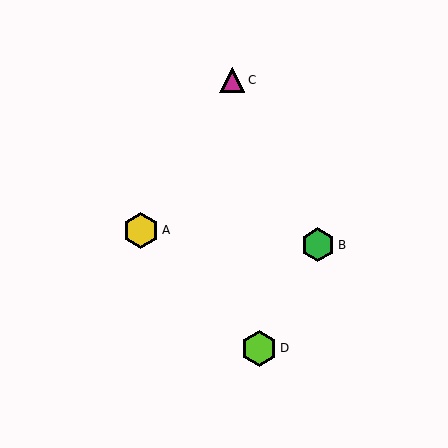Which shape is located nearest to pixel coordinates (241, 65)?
The magenta triangle (labeled C) at (232, 80) is nearest to that location.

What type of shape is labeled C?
Shape C is a magenta triangle.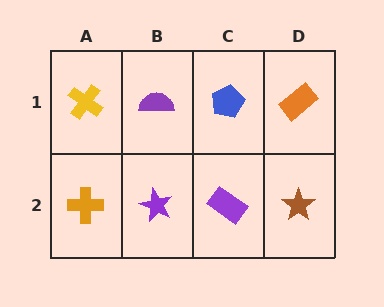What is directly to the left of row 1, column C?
A purple semicircle.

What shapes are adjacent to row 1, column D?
A brown star (row 2, column D), a blue pentagon (row 1, column C).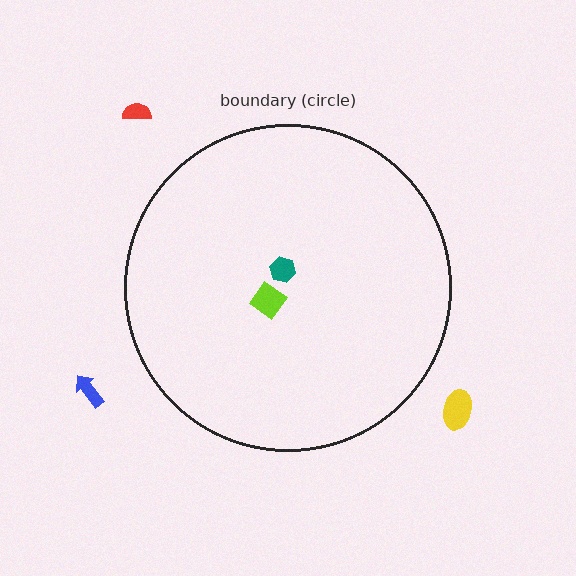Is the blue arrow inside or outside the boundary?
Outside.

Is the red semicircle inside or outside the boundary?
Outside.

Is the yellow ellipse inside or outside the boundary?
Outside.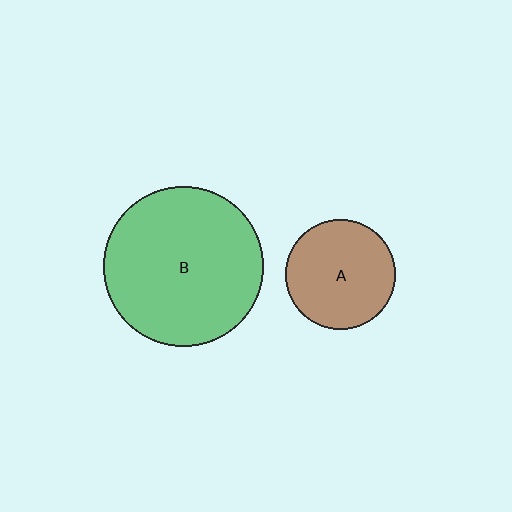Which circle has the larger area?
Circle B (green).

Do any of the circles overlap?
No, none of the circles overlap.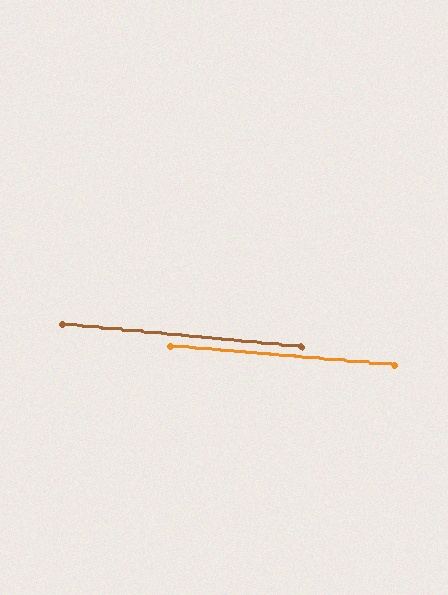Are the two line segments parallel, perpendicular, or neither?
Parallel — their directions differ by only 0.3°.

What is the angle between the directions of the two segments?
Approximately 0 degrees.